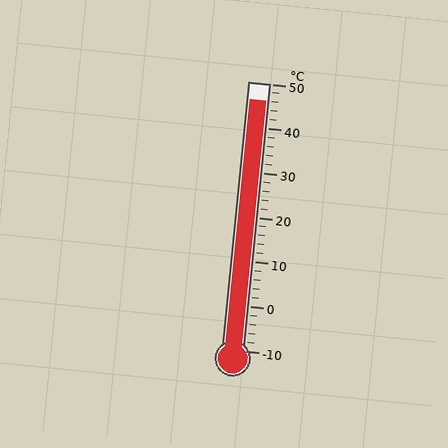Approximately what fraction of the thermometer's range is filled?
The thermometer is filled to approximately 95% of its range.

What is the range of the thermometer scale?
The thermometer scale ranges from -10°C to 50°C.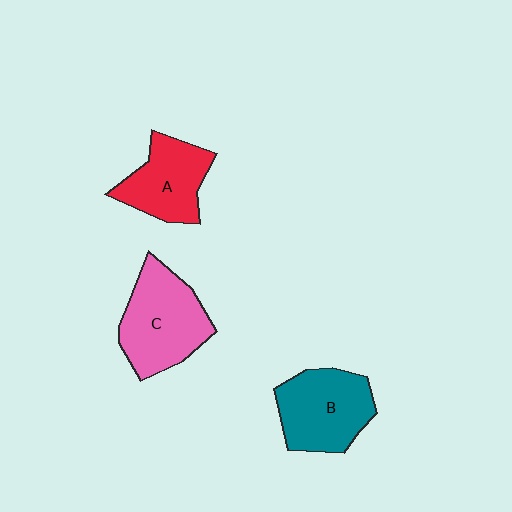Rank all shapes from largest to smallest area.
From largest to smallest: C (pink), B (teal), A (red).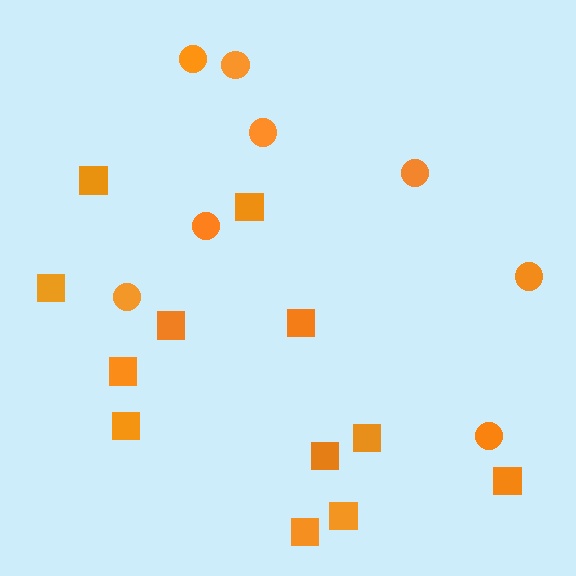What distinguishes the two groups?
There are 2 groups: one group of squares (12) and one group of circles (8).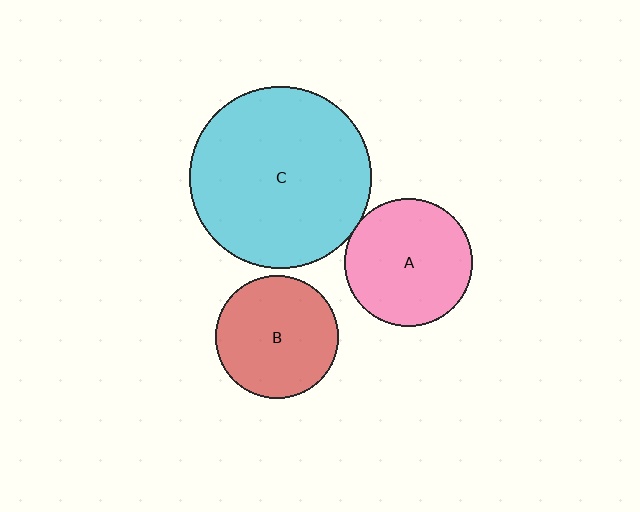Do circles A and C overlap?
Yes.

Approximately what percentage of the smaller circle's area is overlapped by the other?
Approximately 5%.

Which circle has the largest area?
Circle C (cyan).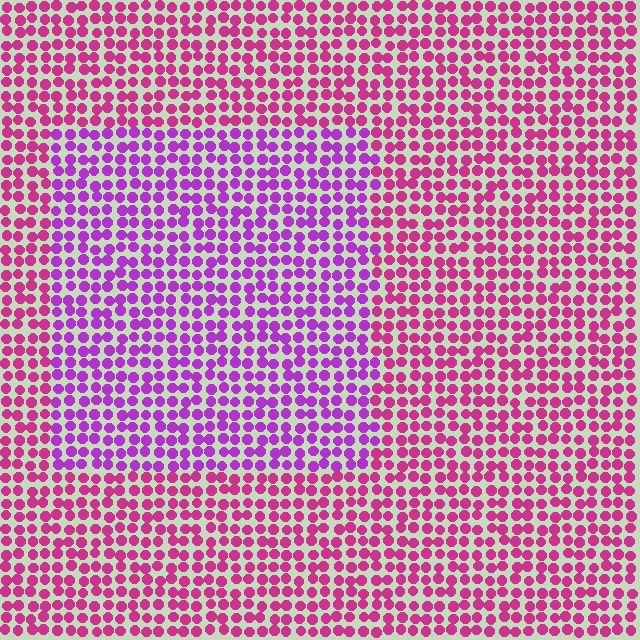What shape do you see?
I see a rectangle.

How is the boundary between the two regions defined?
The boundary is defined purely by a slight shift in hue (about 35 degrees). Spacing, size, and orientation are identical on both sides.